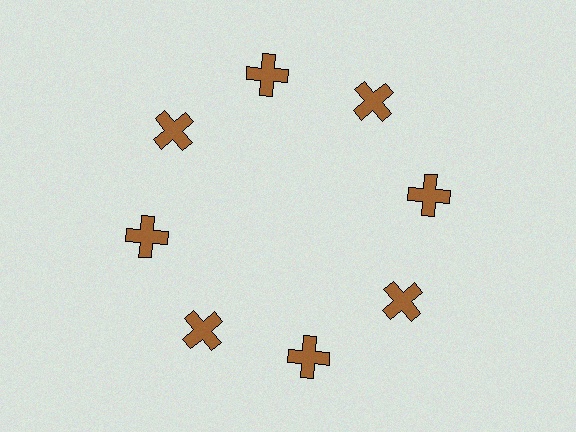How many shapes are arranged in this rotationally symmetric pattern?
There are 8 shapes, arranged in 8 groups of 1.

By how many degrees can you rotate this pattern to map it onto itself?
The pattern maps onto itself every 45 degrees of rotation.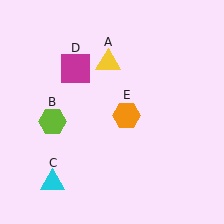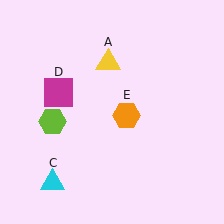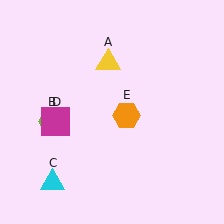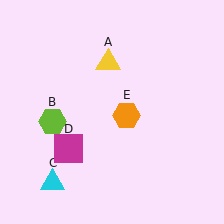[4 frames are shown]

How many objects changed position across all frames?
1 object changed position: magenta square (object D).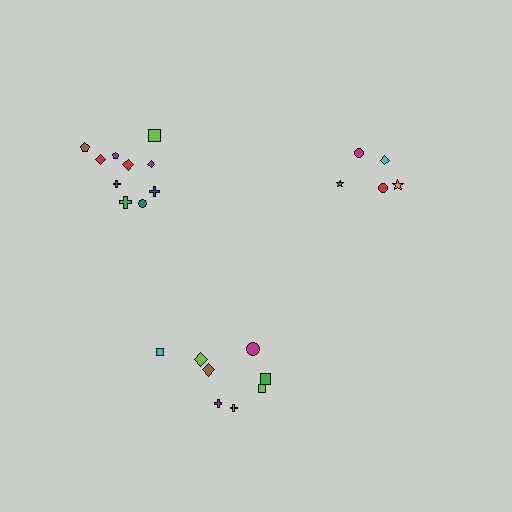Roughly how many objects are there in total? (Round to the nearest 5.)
Roughly 25 objects in total.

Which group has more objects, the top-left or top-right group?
The top-left group.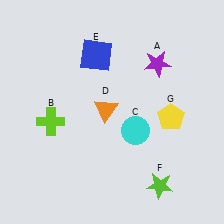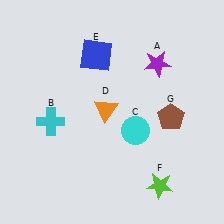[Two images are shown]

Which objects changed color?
B changed from lime to cyan. G changed from yellow to brown.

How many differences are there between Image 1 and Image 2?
There are 2 differences between the two images.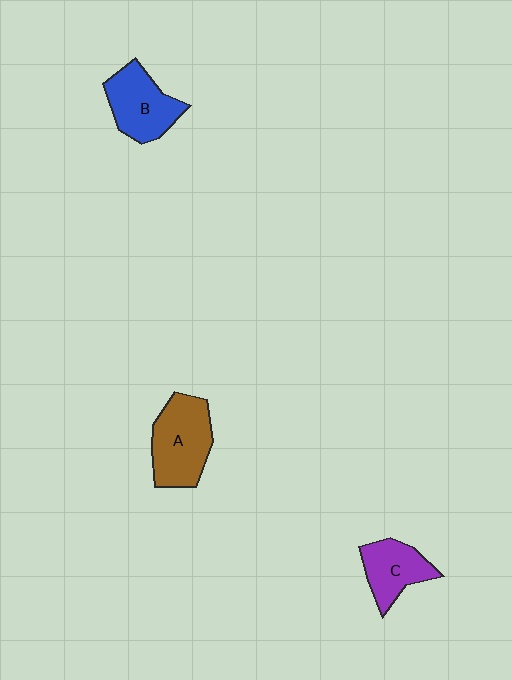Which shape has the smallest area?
Shape C (purple).